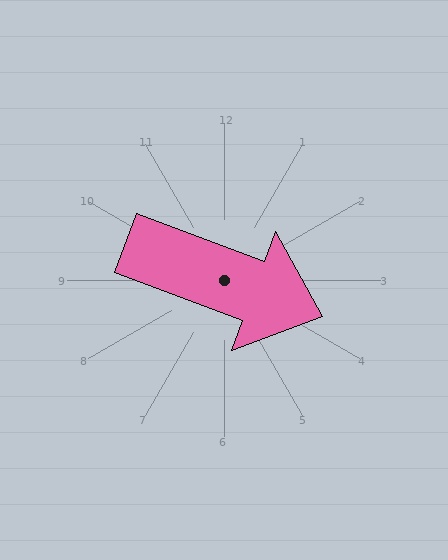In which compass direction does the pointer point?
East.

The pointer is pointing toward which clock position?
Roughly 4 o'clock.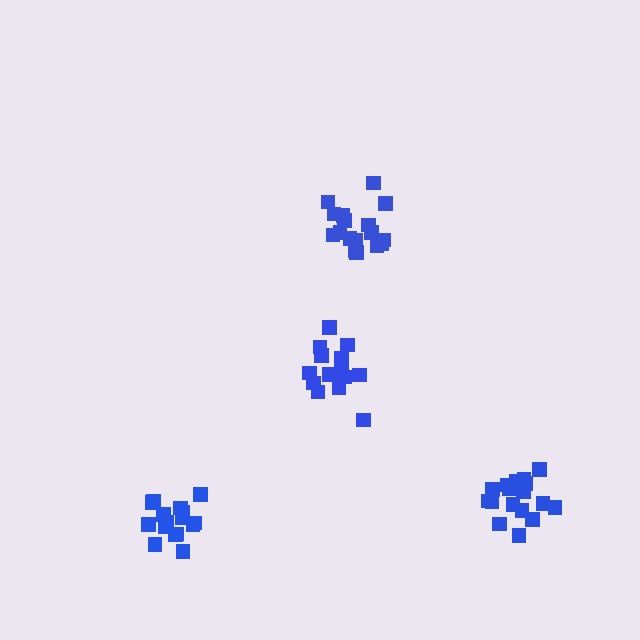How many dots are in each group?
Group 1: 16 dots, Group 2: 18 dots, Group 3: 18 dots, Group 4: 16 dots (68 total).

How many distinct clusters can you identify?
There are 4 distinct clusters.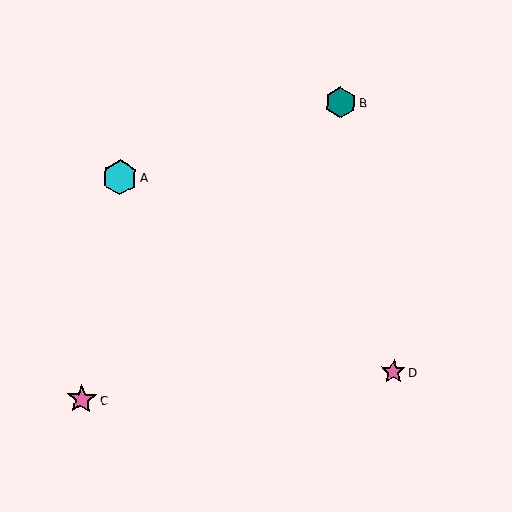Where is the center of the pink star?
The center of the pink star is at (393, 372).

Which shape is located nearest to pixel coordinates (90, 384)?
The pink star (labeled C) at (82, 399) is nearest to that location.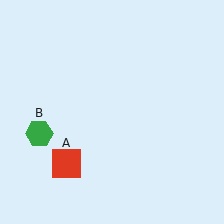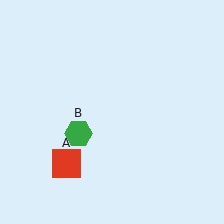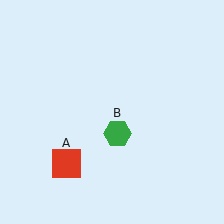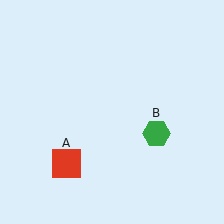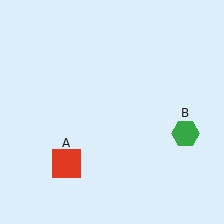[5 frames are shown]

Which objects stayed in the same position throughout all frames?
Red square (object A) remained stationary.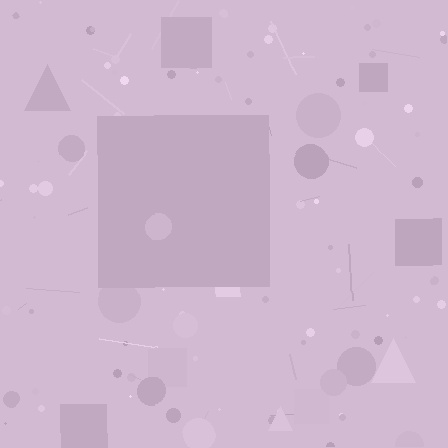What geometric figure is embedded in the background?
A square is embedded in the background.